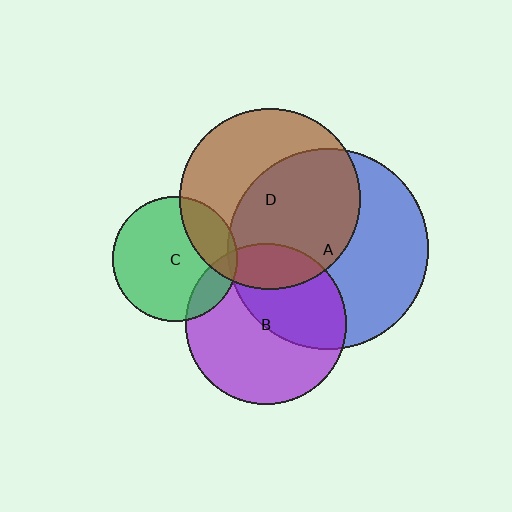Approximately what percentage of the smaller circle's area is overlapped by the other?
Approximately 15%.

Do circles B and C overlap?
Yes.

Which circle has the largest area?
Circle A (blue).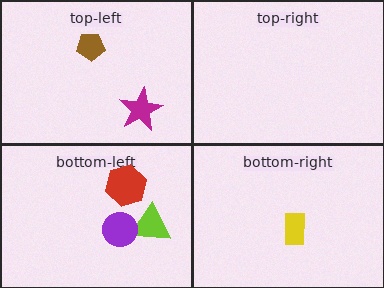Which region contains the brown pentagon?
The top-left region.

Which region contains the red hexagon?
The bottom-left region.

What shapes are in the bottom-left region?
The lime triangle, the purple circle, the red hexagon.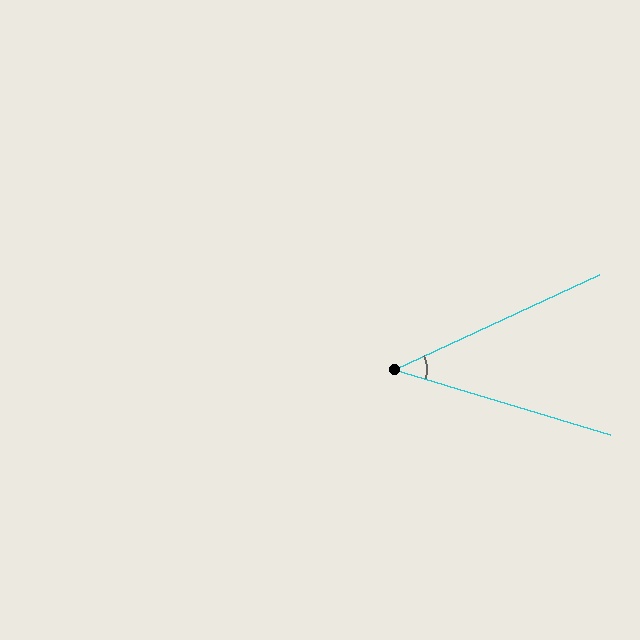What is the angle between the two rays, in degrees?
Approximately 42 degrees.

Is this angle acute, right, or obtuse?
It is acute.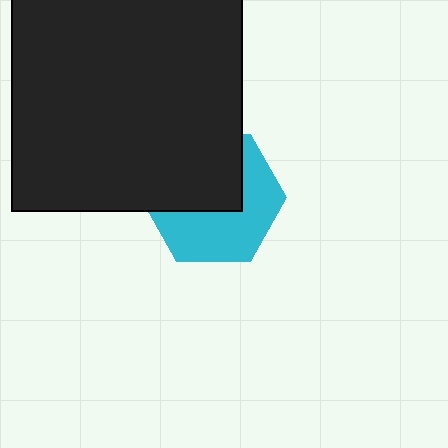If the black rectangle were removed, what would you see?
You would see the complete cyan hexagon.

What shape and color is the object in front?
The object in front is a black rectangle.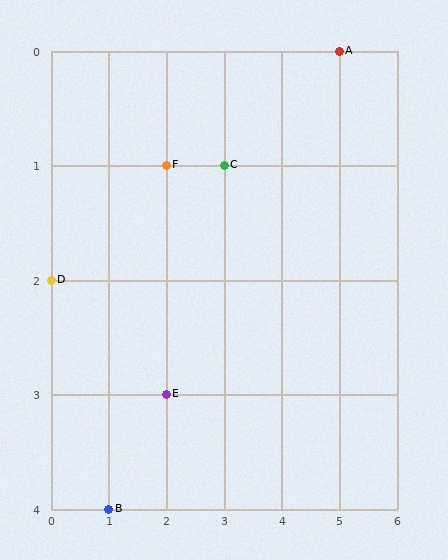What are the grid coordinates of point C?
Point C is at grid coordinates (3, 1).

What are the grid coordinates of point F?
Point F is at grid coordinates (2, 1).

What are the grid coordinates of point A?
Point A is at grid coordinates (5, 0).